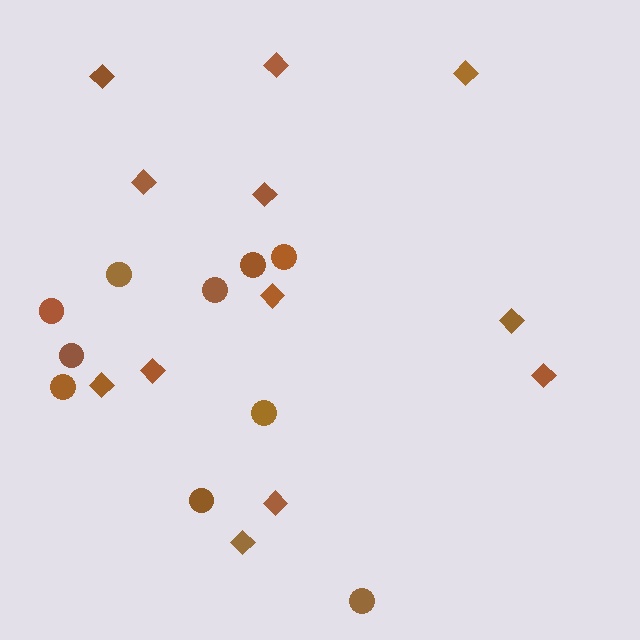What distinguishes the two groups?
There are 2 groups: one group of circles (10) and one group of diamonds (12).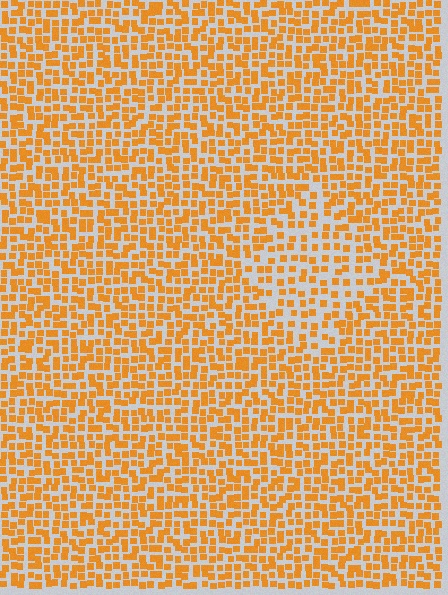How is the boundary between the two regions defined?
The boundary is defined by a change in element density (approximately 1.6x ratio). All elements are the same color, size, and shape.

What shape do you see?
I see a diamond.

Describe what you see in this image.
The image contains small orange elements arranged at two different densities. A diamond-shaped region is visible where the elements are less densely packed than the surrounding area.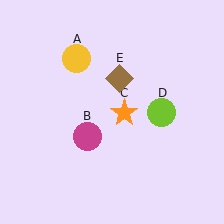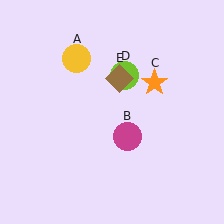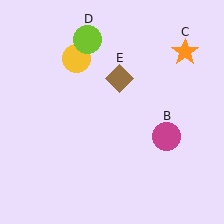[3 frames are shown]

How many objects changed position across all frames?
3 objects changed position: magenta circle (object B), orange star (object C), lime circle (object D).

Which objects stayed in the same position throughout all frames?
Yellow circle (object A) and brown diamond (object E) remained stationary.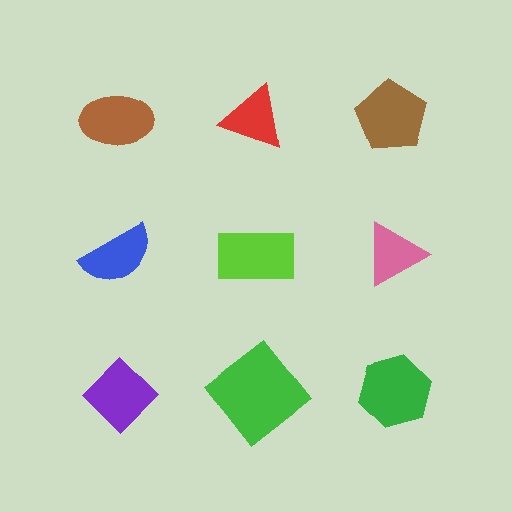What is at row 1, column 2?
A red triangle.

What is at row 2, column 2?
A lime rectangle.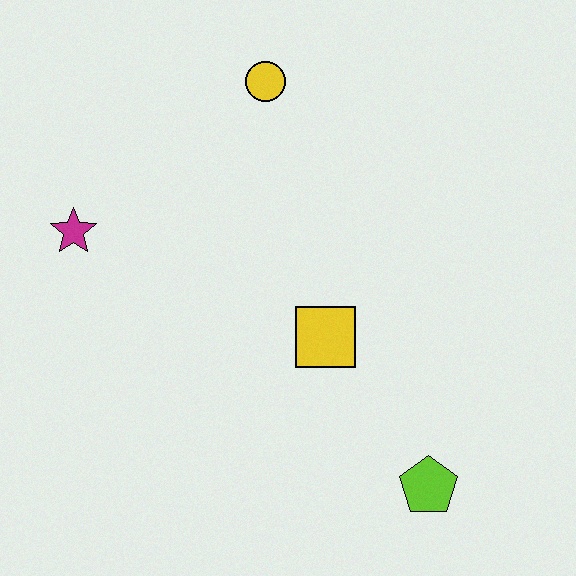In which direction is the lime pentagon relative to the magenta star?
The lime pentagon is to the right of the magenta star.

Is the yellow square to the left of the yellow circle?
No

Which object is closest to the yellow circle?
The magenta star is closest to the yellow circle.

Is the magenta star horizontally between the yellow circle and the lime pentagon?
No